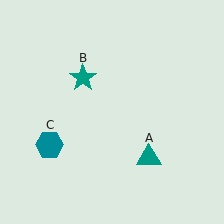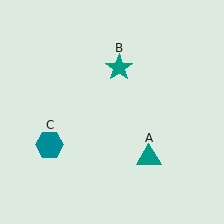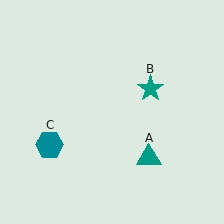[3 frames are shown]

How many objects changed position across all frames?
1 object changed position: teal star (object B).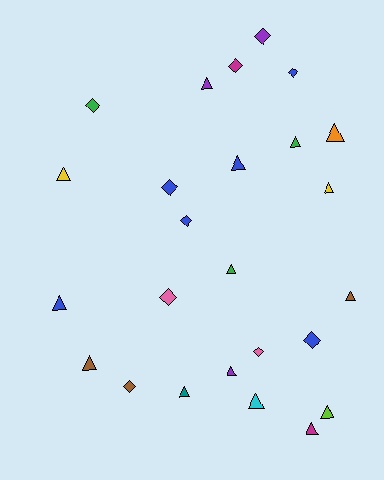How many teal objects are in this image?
There is 1 teal object.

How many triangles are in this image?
There are 15 triangles.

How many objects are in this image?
There are 25 objects.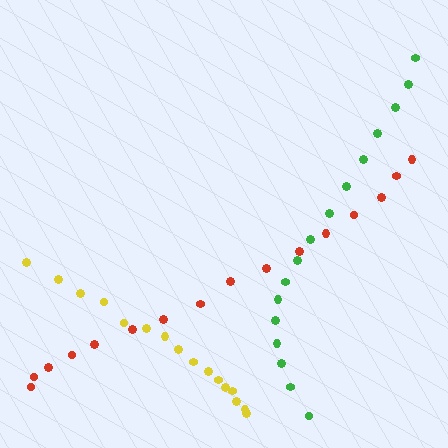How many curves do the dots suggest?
There are 3 distinct paths.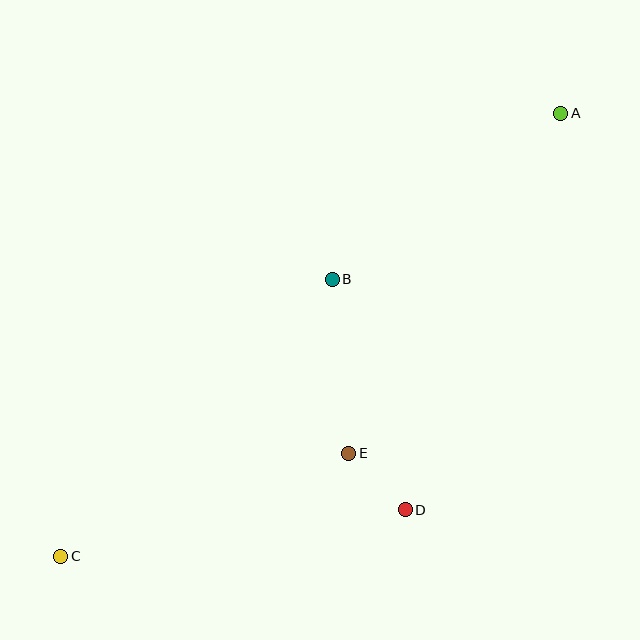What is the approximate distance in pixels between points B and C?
The distance between B and C is approximately 388 pixels.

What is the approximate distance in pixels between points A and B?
The distance between A and B is approximately 282 pixels.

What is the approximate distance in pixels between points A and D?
The distance between A and D is approximately 426 pixels.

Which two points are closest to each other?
Points D and E are closest to each other.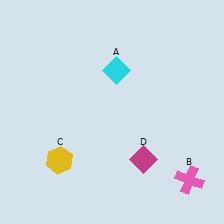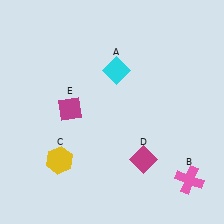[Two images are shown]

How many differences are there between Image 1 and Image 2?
There is 1 difference between the two images.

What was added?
A magenta diamond (E) was added in Image 2.